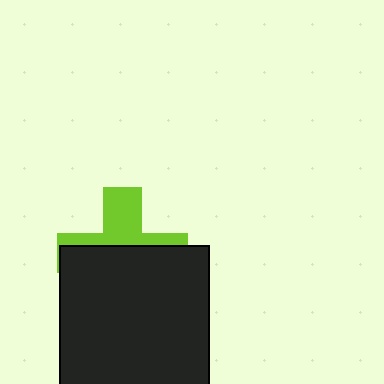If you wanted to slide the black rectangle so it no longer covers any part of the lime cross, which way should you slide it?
Slide it down — that is the most direct way to separate the two shapes.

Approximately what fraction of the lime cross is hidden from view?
Roughly 61% of the lime cross is hidden behind the black rectangle.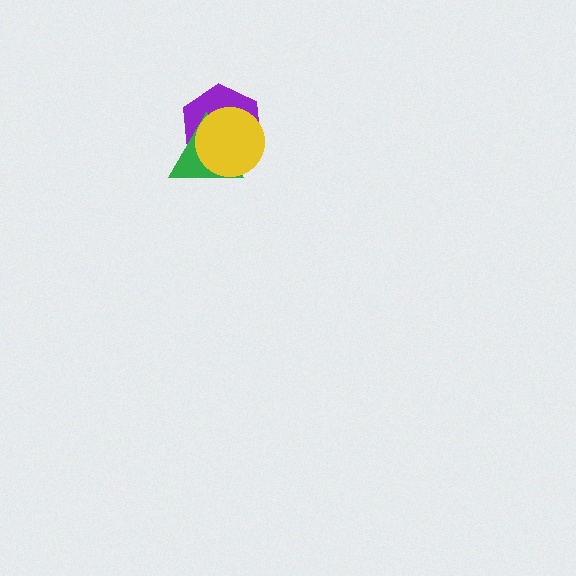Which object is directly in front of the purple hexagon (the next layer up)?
The green triangle is directly in front of the purple hexagon.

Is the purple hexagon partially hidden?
Yes, it is partially covered by another shape.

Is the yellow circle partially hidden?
No, no other shape covers it.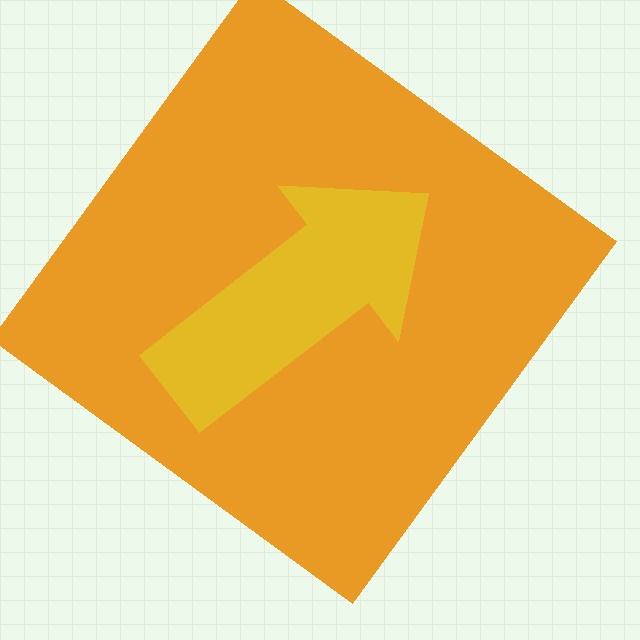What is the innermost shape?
The yellow arrow.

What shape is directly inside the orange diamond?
The yellow arrow.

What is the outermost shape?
The orange diamond.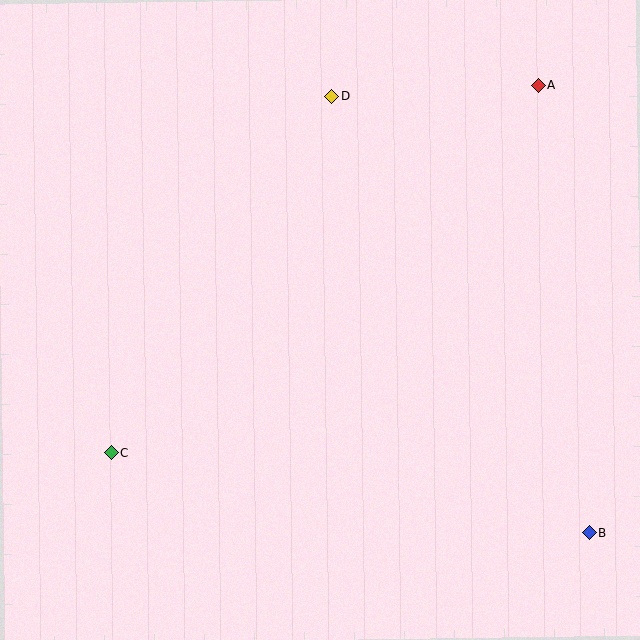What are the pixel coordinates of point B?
Point B is at (589, 533).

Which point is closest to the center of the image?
Point D at (332, 96) is closest to the center.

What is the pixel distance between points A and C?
The distance between A and C is 563 pixels.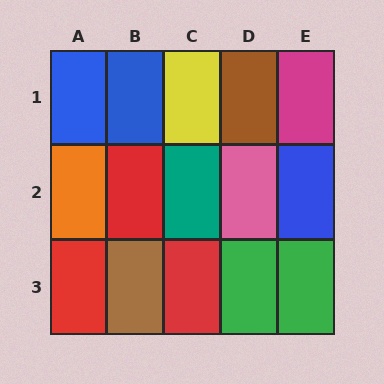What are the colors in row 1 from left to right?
Blue, blue, yellow, brown, magenta.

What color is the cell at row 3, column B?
Brown.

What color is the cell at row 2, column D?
Pink.